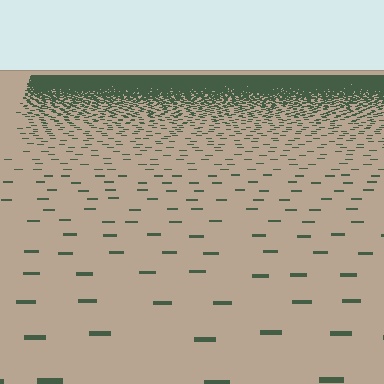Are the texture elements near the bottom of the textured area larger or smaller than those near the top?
Larger. Near the bottom, elements are closer to the viewer and appear at a bigger on-screen size.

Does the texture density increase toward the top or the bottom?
Density increases toward the top.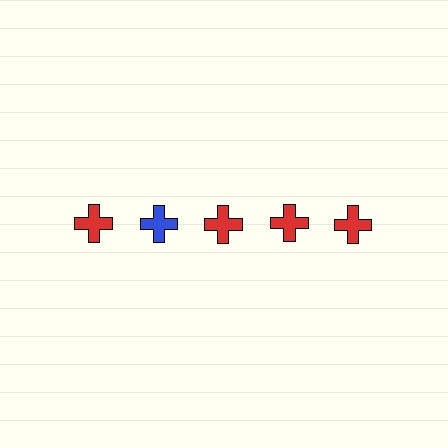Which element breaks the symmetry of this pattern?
The blue cross in the top row, second from left column breaks the symmetry. All other shapes are red crosses.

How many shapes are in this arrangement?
There are 5 shapes arranged in a grid pattern.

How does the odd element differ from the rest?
It has a different color: blue instead of red.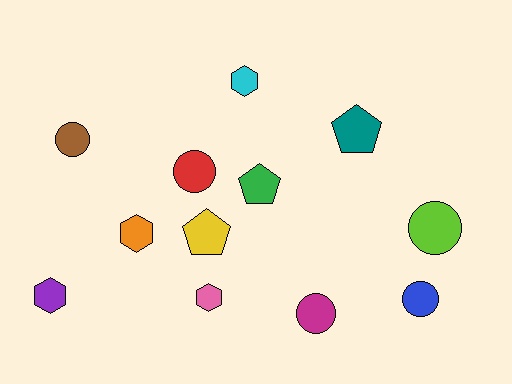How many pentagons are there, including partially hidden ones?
There are 3 pentagons.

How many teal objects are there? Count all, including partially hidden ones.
There is 1 teal object.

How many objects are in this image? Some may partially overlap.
There are 12 objects.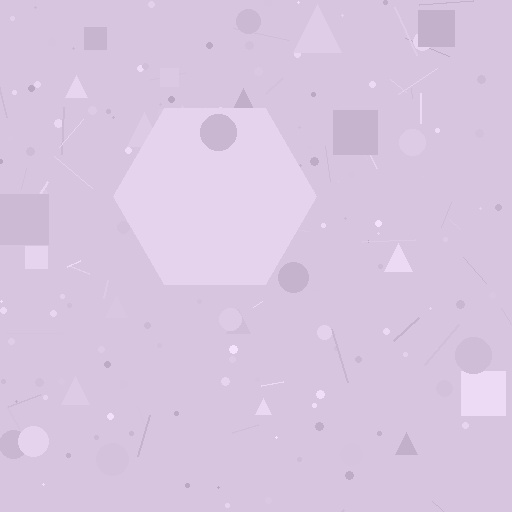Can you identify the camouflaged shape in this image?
The camouflaged shape is a hexagon.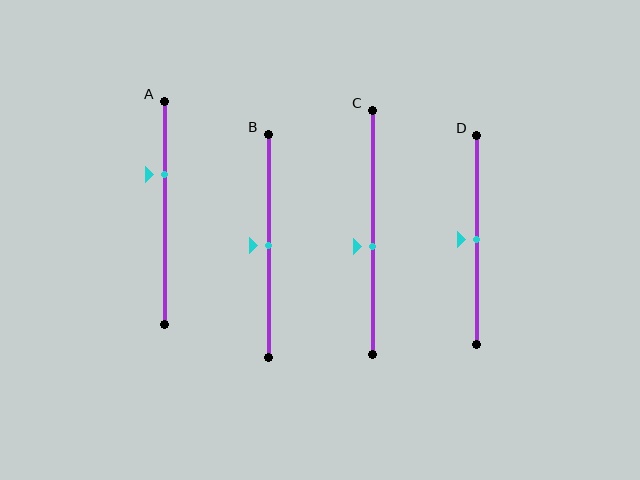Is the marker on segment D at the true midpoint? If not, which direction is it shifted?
Yes, the marker on segment D is at the true midpoint.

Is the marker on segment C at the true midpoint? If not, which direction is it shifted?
No, the marker on segment C is shifted downward by about 6% of the segment length.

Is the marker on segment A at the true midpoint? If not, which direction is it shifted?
No, the marker on segment A is shifted upward by about 17% of the segment length.